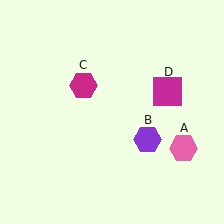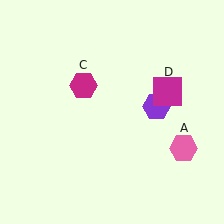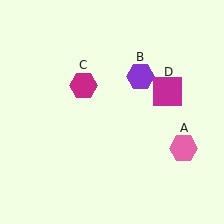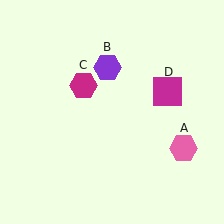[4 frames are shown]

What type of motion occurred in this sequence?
The purple hexagon (object B) rotated counterclockwise around the center of the scene.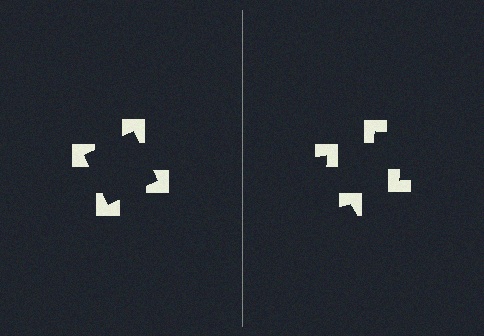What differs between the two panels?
The notched squares are positioned identically on both sides; only the wedge orientations differ. On the left they align to a square; on the right they are misaligned.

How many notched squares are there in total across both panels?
8 — 4 on each side.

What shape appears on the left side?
An illusory square.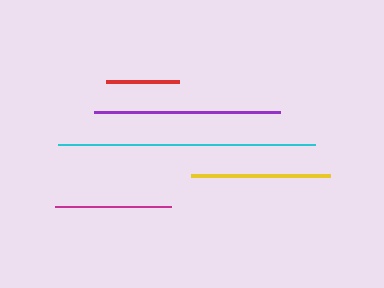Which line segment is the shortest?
The red line is the shortest at approximately 73 pixels.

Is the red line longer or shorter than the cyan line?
The cyan line is longer than the red line.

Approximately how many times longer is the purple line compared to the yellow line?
The purple line is approximately 1.3 times the length of the yellow line.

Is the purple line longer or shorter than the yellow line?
The purple line is longer than the yellow line.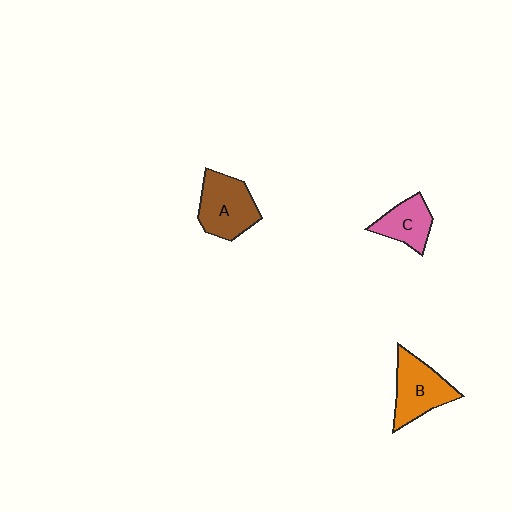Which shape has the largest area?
Shape A (brown).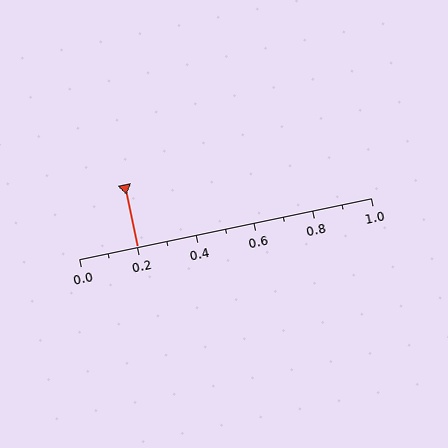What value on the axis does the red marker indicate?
The marker indicates approximately 0.2.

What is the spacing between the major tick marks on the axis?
The major ticks are spaced 0.2 apart.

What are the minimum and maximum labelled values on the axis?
The axis runs from 0.0 to 1.0.